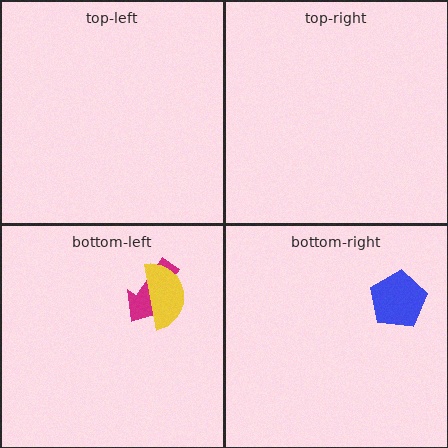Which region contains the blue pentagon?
The bottom-right region.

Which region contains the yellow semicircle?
The bottom-left region.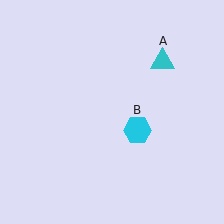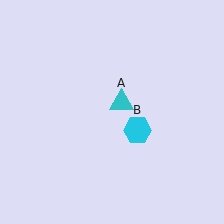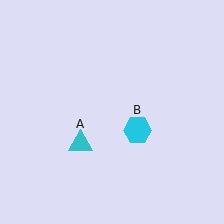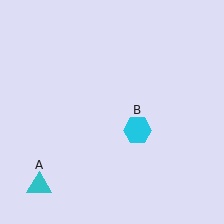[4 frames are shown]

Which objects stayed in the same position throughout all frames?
Cyan hexagon (object B) remained stationary.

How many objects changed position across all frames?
1 object changed position: cyan triangle (object A).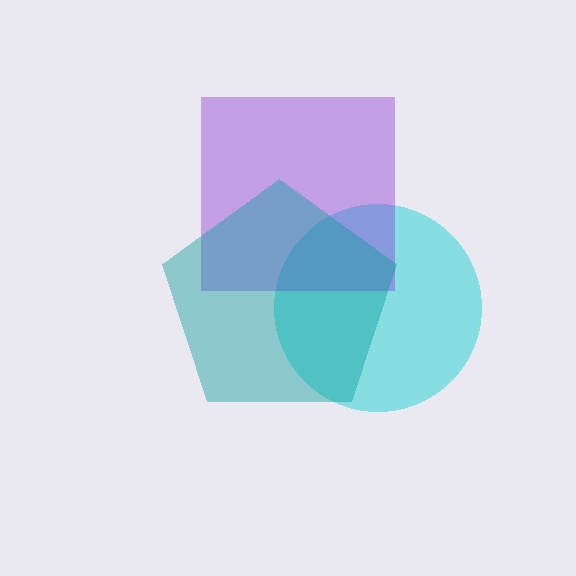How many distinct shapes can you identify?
There are 3 distinct shapes: a cyan circle, a purple square, a teal pentagon.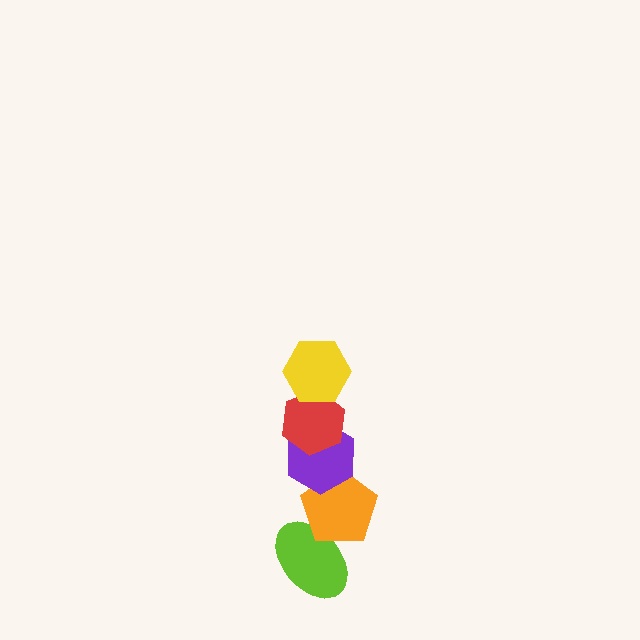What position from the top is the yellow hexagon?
The yellow hexagon is 1st from the top.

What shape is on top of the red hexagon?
The yellow hexagon is on top of the red hexagon.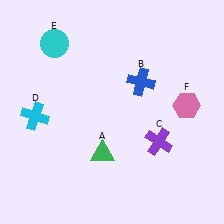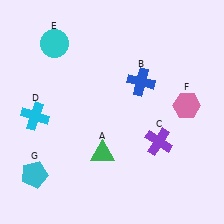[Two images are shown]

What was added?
A cyan pentagon (G) was added in Image 2.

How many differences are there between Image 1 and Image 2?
There is 1 difference between the two images.